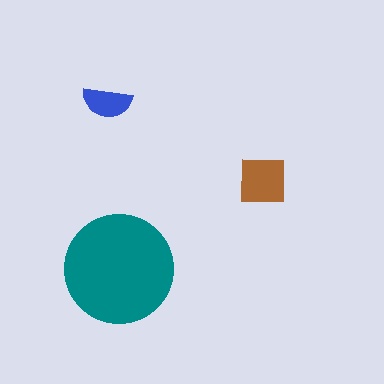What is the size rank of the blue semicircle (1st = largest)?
3rd.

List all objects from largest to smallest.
The teal circle, the brown square, the blue semicircle.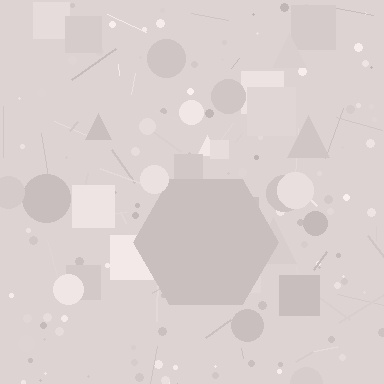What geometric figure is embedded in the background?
A hexagon is embedded in the background.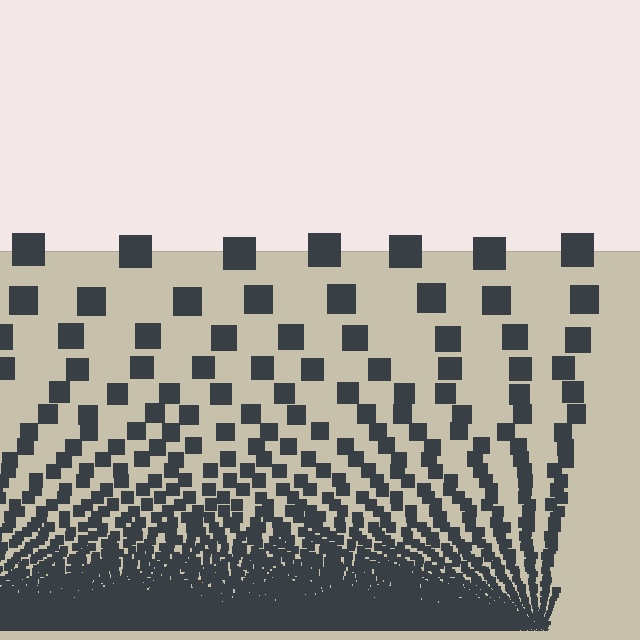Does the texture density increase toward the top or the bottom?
Density increases toward the bottom.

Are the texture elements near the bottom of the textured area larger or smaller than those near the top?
Smaller. The gradient is inverted — elements near the bottom are smaller and denser.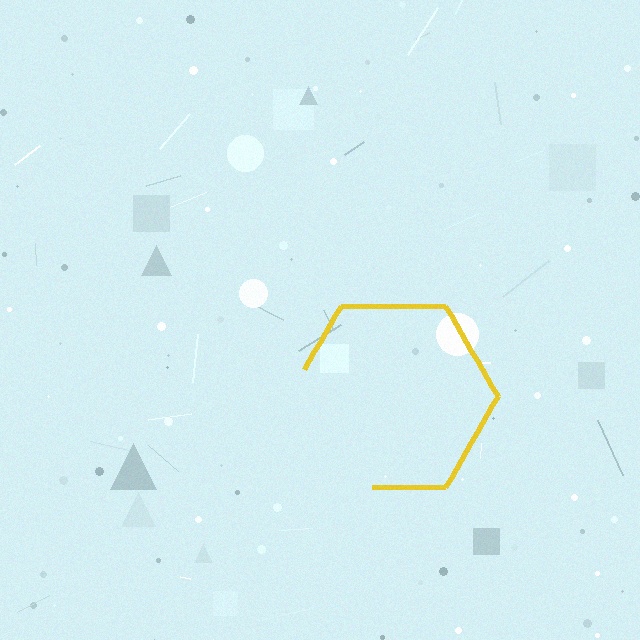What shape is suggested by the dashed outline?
The dashed outline suggests a hexagon.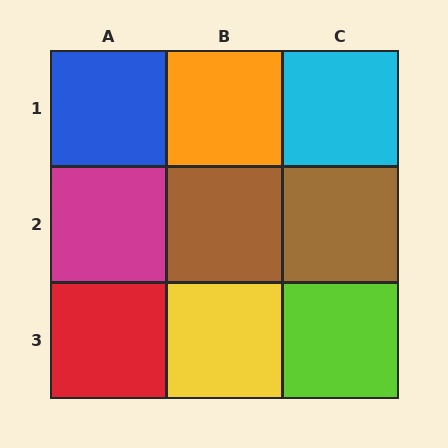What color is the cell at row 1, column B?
Orange.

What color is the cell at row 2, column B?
Brown.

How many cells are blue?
1 cell is blue.